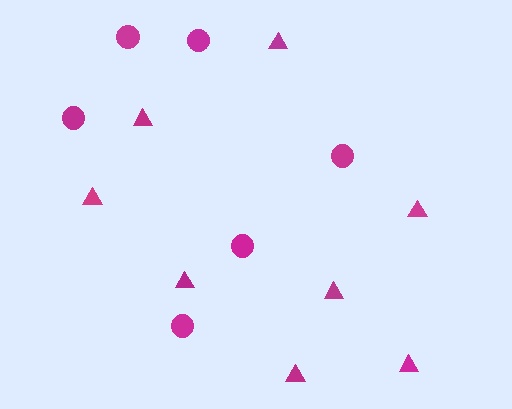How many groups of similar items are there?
There are 2 groups: one group of circles (6) and one group of triangles (8).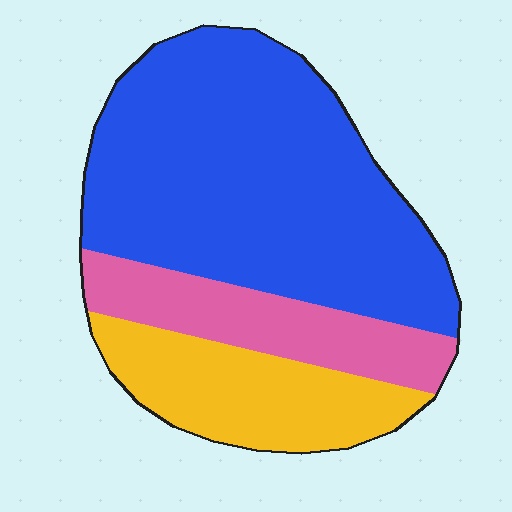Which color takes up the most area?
Blue, at roughly 60%.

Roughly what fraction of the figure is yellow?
Yellow covers about 20% of the figure.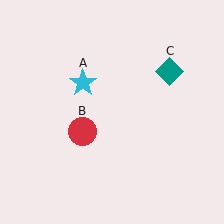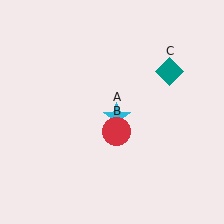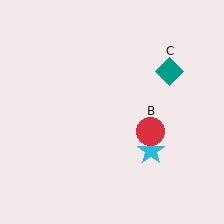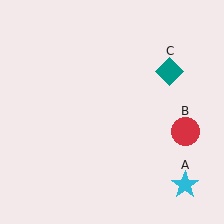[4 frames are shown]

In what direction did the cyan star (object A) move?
The cyan star (object A) moved down and to the right.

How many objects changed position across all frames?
2 objects changed position: cyan star (object A), red circle (object B).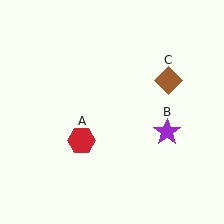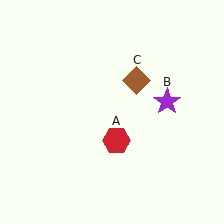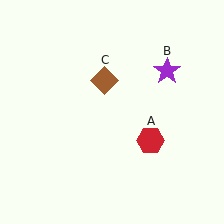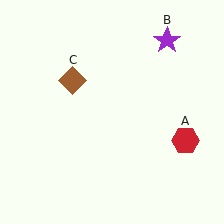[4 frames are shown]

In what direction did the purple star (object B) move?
The purple star (object B) moved up.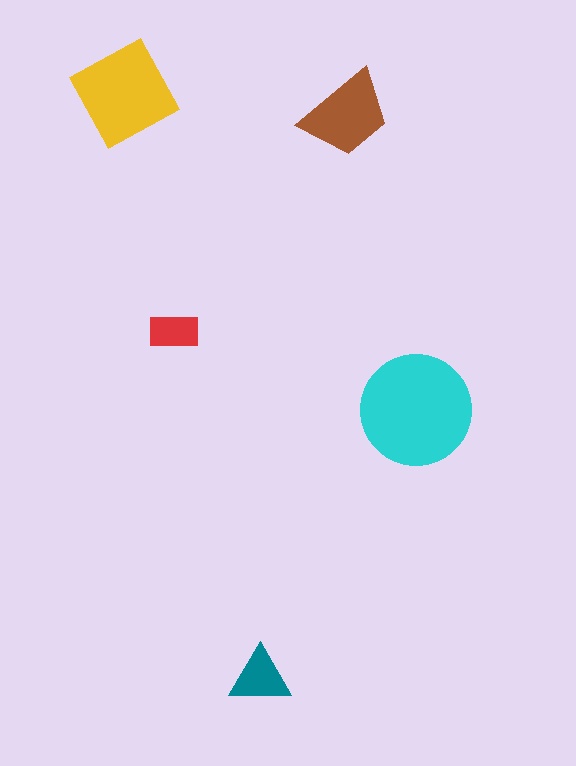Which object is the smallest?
The red rectangle.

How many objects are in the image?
There are 5 objects in the image.